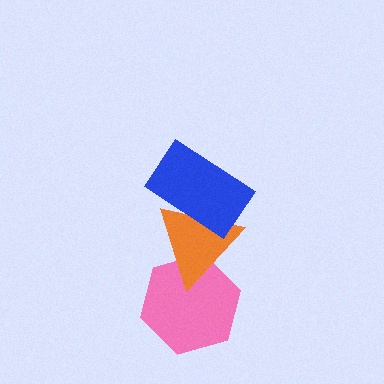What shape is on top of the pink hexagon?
The orange triangle is on top of the pink hexagon.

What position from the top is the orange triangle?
The orange triangle is 2nd from the top.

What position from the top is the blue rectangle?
The blue rectangle is 1st from the top.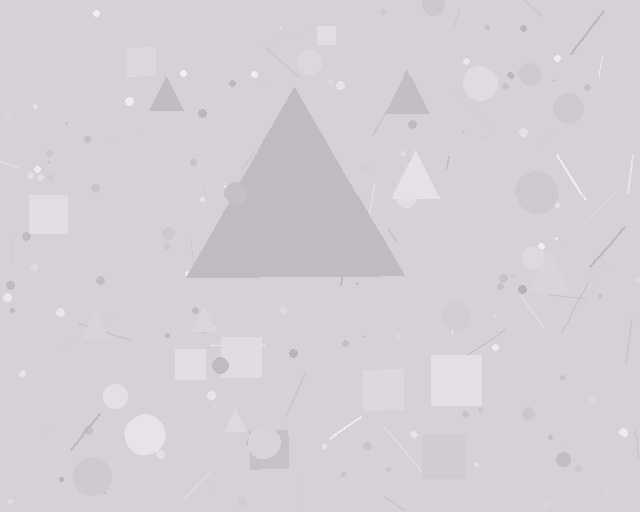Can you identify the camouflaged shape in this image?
The camouflaged shape is a triangle.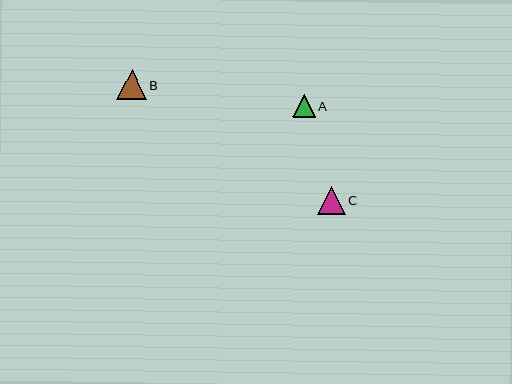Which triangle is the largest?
Triangle B is the largest with a size of approximately 30 pixels.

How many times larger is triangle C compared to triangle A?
Triangle C is approximately 1.2 times the size of triangle A.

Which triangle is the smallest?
Triangle A is the smallest with a size of approximately 23 pixels.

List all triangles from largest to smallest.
From largest to smallest: B, C, A.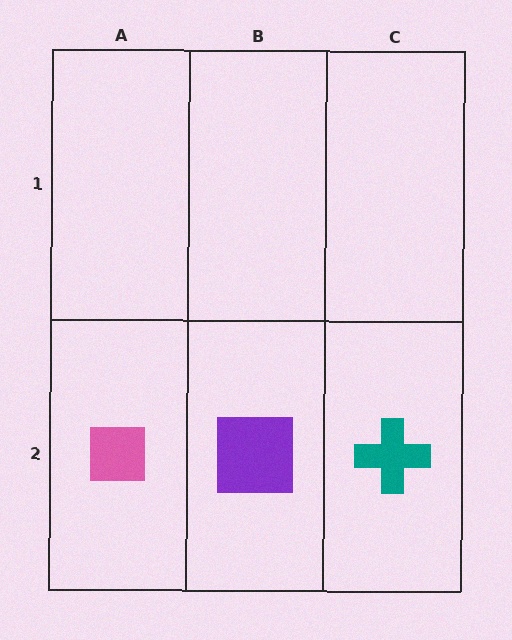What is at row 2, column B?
A purple square.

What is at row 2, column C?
A teal cross.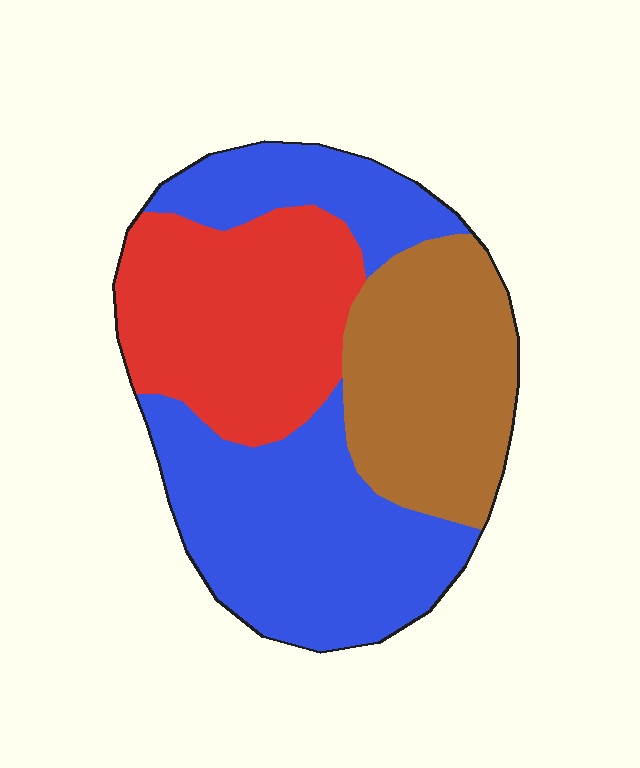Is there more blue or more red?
Blue.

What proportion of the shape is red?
Red covers around 30% of the shape.